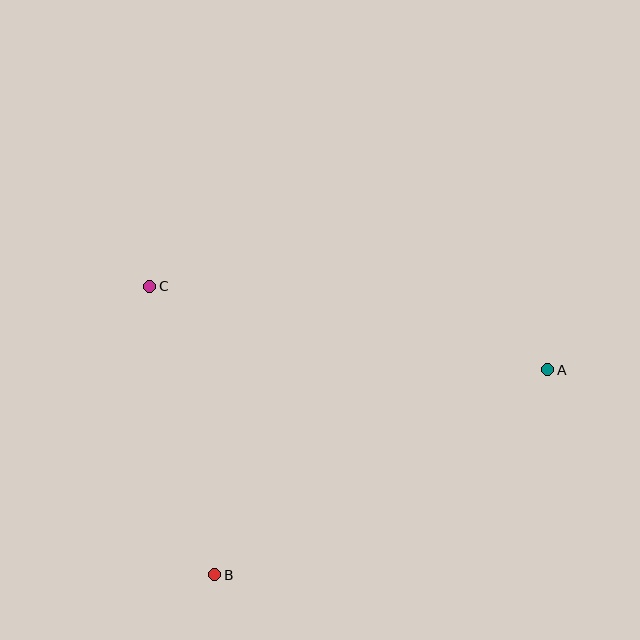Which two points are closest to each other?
Points B and C are closest to each other.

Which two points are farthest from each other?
Points A and C are farthest from each other.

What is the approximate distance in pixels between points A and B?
The distance between A and B is approximately 391 pixels.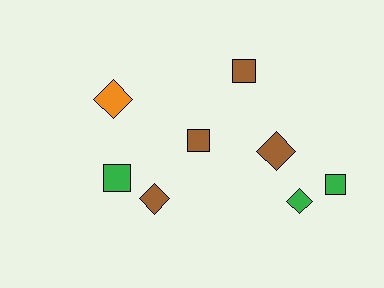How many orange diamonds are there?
There is 1 orange diamond.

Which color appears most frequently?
Brown, with 4 objects.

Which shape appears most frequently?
Square, with 4 objects.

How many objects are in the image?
There are 8 objects.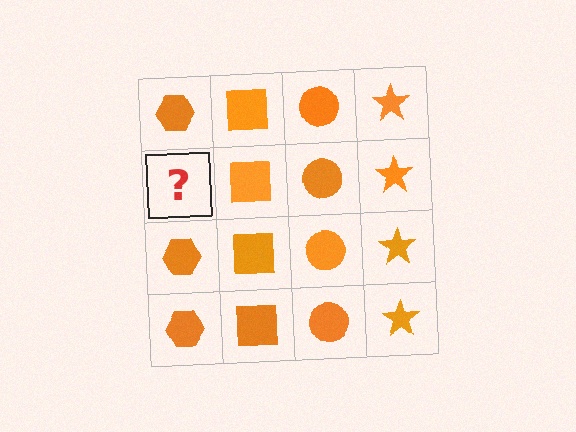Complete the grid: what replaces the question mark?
The question mark should be replaced with an orange hexagon.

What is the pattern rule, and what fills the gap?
The rule is that each column has a consistent shape. The gap should be filled with an orange hexagon.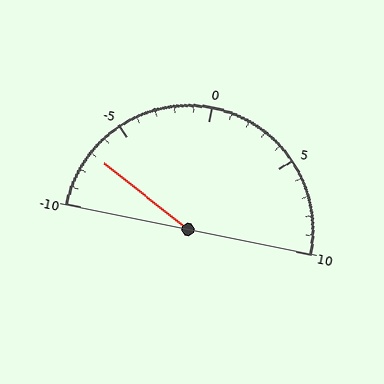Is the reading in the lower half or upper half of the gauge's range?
The reading is in the lower half of the range (-10 to 10).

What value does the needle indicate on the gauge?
The needle indicates approximately -7.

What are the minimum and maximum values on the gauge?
The gauge ranges from -10 to 10.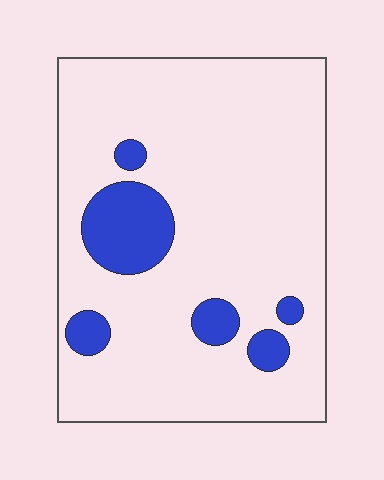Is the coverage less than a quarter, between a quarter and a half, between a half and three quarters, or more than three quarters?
Less than a quarter.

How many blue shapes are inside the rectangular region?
6.